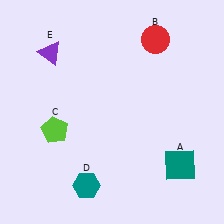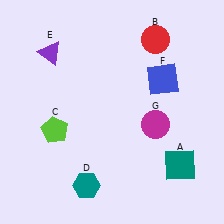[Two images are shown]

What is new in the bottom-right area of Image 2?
A magenta circle (G) was added in the bottom-right area of Image 2.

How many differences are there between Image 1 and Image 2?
There are 2 differences between the two images.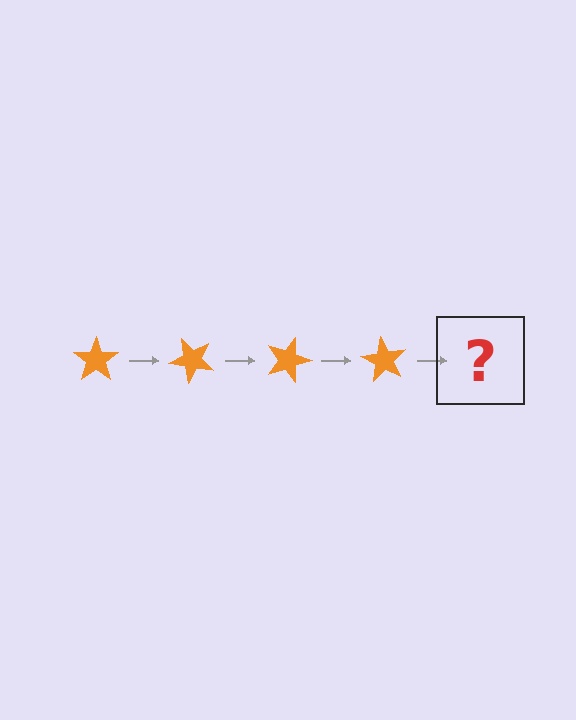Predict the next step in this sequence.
The next step is an orange star rotated 180 degrees.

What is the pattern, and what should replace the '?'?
The pattern is that the star rotates 45 degrees each step. The '?' should be an orange star rotated 180 degrees.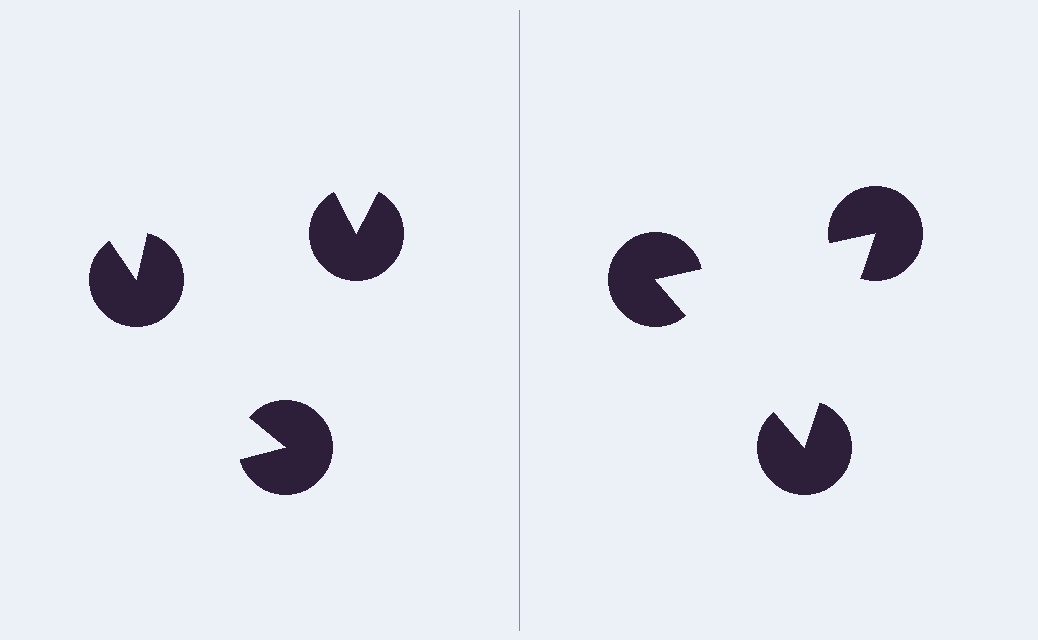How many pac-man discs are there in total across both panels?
6 — 3 on each side.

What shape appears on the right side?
An illusory triangle.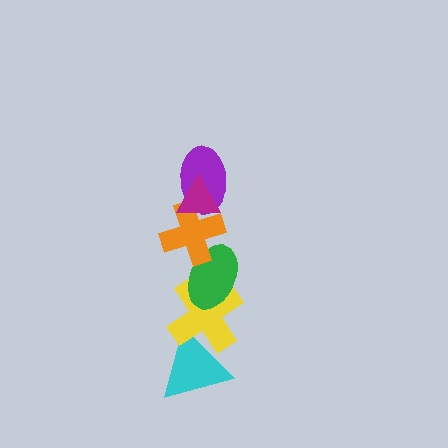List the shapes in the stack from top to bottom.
From top to bottom: the magenta triangle, the purple ellipse, the orange cross, the green ellipse, the yellow cross, the cyan triangle.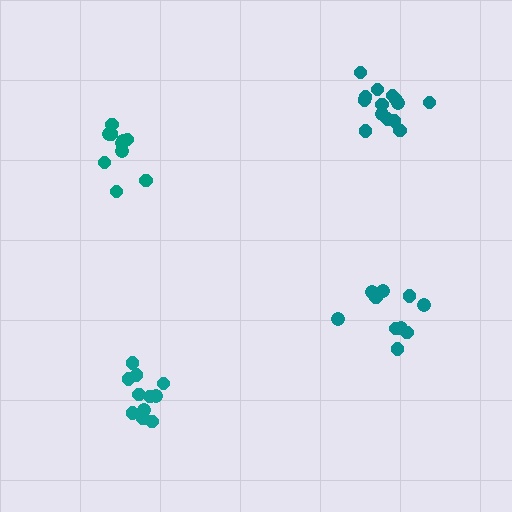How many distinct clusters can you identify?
There are 4 distinct clusters.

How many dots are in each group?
Group 1: 11 dots, Group 2: 10 dots, Group 3: 14 dots, Group 4: 10 dots (45 total).